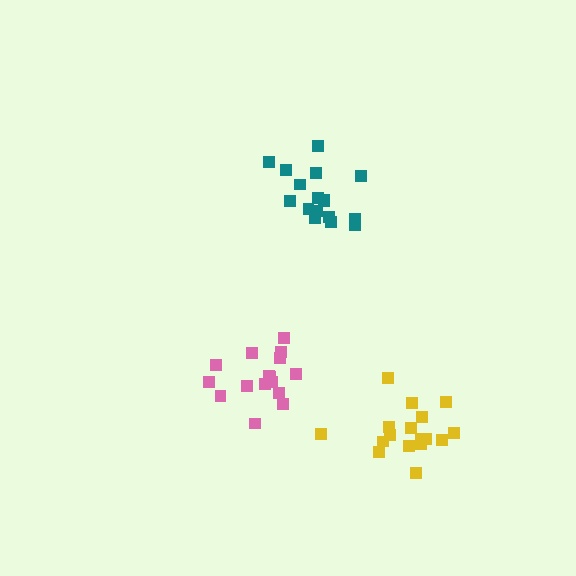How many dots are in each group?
Group 1: 17 dots, Group 2: 17 dots, Group 3: 16 dots (50 total).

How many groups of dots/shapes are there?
There are 3 groups.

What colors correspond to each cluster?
The clusters are colored: yellow, teal, pink.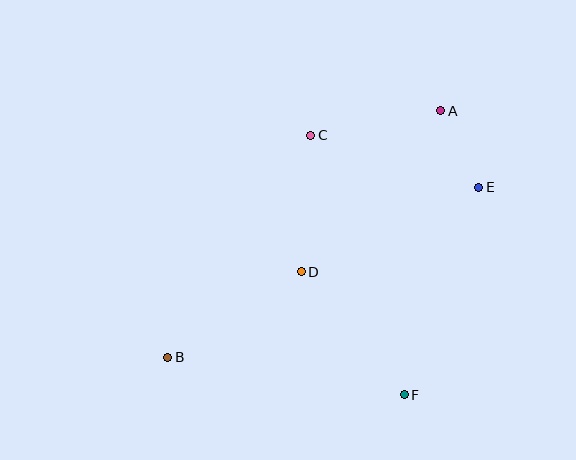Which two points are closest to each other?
Points A and E are closest to each other.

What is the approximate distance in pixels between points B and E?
The distance between B and E is approximately 355 pixels.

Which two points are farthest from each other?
Points A and B are farthest from each other.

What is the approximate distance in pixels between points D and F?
The distance between D and F is approximately 160 pixels.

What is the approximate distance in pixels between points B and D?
The distance between B and D is approximately 159 pixels.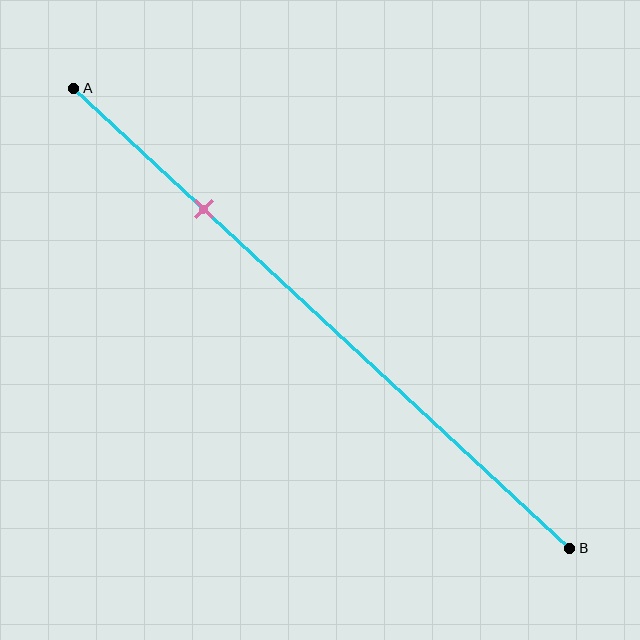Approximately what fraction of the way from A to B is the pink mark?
The pink mark is approximately 25% of the way from A to B.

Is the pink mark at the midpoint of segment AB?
No, the mark is at about 25% from A, not at the 50% midpoint.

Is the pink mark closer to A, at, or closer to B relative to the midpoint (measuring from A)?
The pink mark is closer to point A than the midpoint of segment AB.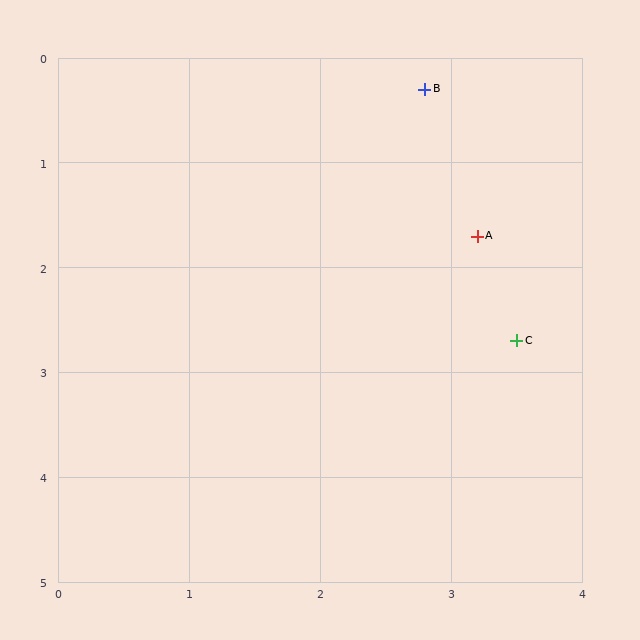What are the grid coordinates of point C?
Point C is at approximately (3.5, 2.7).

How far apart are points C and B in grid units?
Points C and B are about 2.5 grid units apart.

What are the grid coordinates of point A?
Point A is at approximately (3.2, 1.7).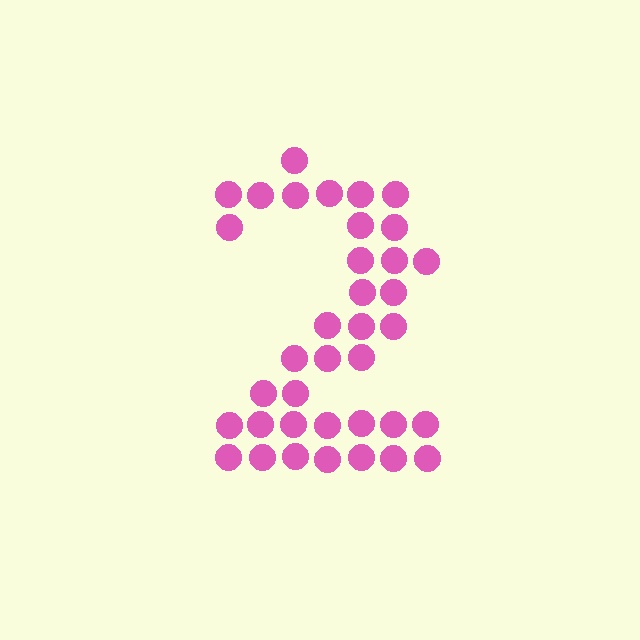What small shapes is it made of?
It is made of small circles.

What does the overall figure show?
The overall figure shows the digit 2.